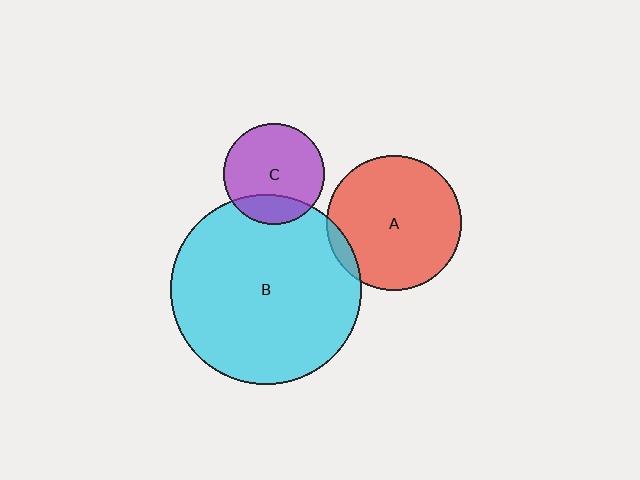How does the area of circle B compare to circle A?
Approximately 2.0 times.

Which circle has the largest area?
Circle B (cyan).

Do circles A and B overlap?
Yes.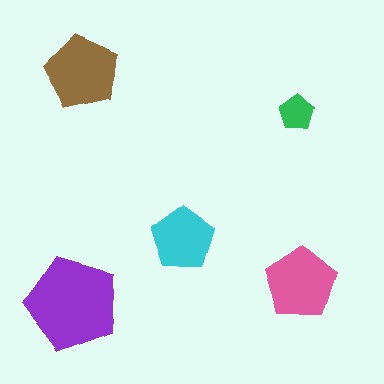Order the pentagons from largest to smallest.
the purple one, the brown one, the pink one, the cyan one, the green one.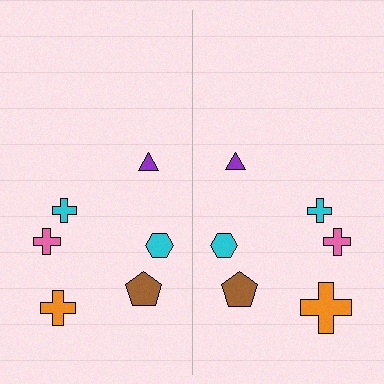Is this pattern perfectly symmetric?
No, the pattern is not perfectly symmetric. The orange cross on the right side has a different size than its mirror counterpart.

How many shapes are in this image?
There are 12 shapes in this image.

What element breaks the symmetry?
The orange cross on the right side has a different size than its mirror counterpart.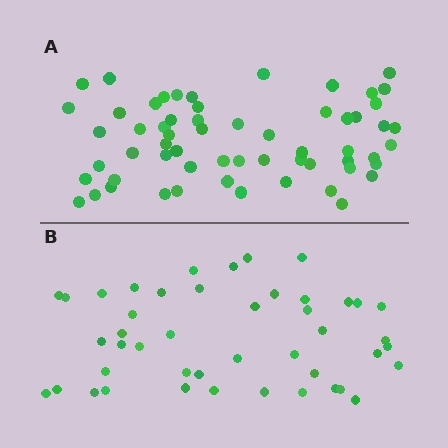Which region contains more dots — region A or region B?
Region A (the top region) has more dots.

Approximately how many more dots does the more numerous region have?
Region A has approximately 15 more dots than region B.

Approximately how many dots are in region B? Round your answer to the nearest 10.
About 40 dots. (The exact count is 45, which rounds to 40.)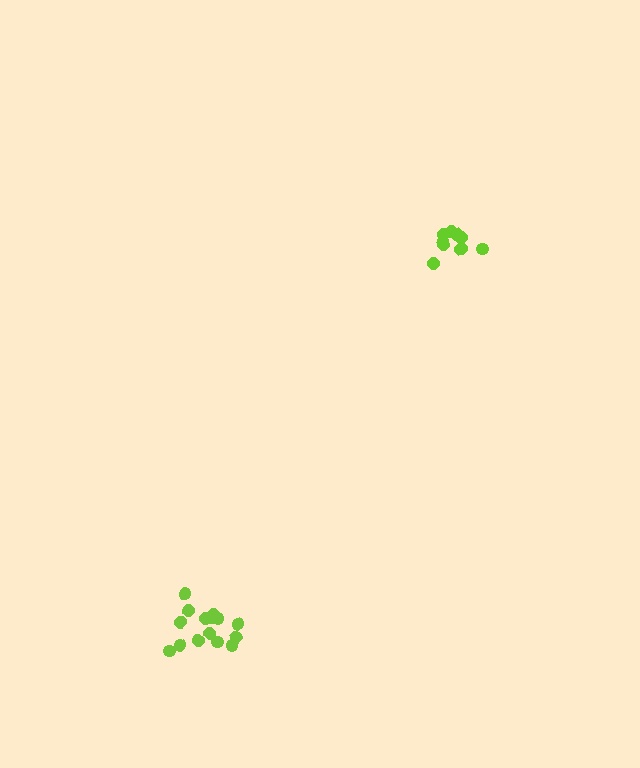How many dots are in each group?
Group 1: 10 dots, Group 2: 15 dots (25 total).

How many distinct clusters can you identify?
There are 2 distinct clusters.